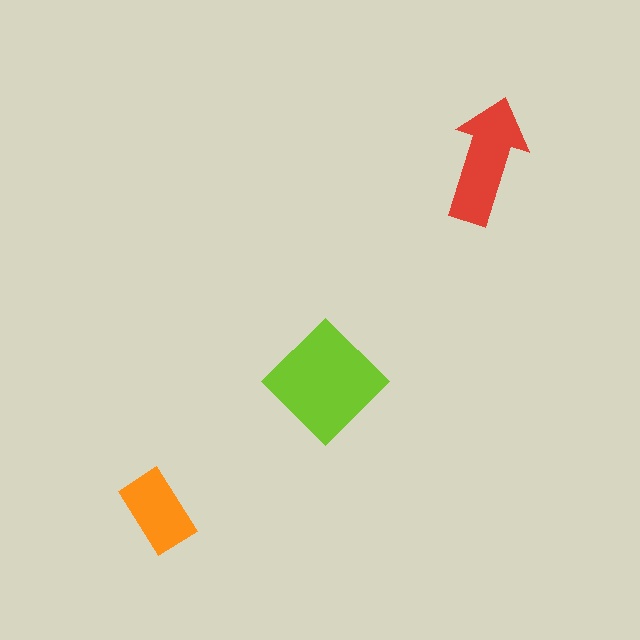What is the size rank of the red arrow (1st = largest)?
2nd.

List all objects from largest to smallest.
The lime diamond, the red arrow, the orange rectangle.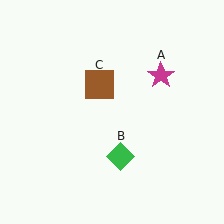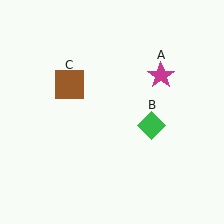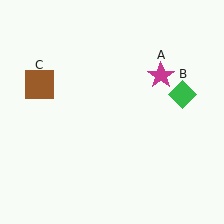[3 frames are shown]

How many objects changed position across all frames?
2 objects changed position: green diamond (object B), brown square (object C).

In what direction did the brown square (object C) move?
The brown square (object C) moved left.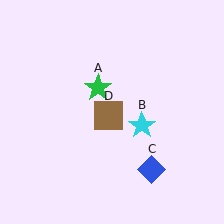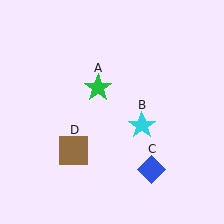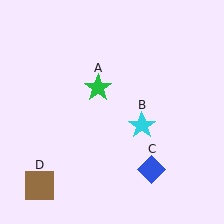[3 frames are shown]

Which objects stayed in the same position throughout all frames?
Green star (object A) and cyan star (object B) and blue diamond (object C) remained stationary.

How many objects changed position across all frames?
1 object changed position: brown square (object D).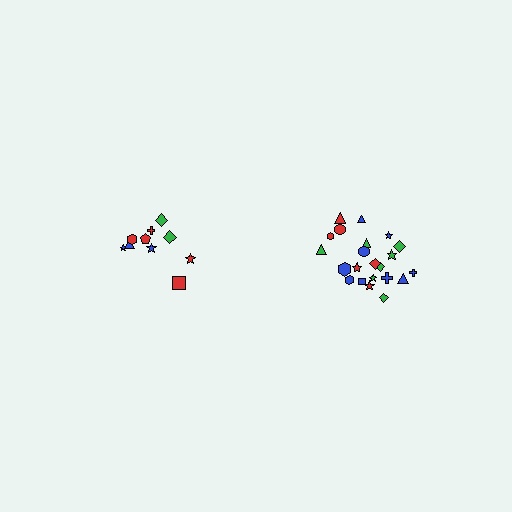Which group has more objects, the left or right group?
The right group.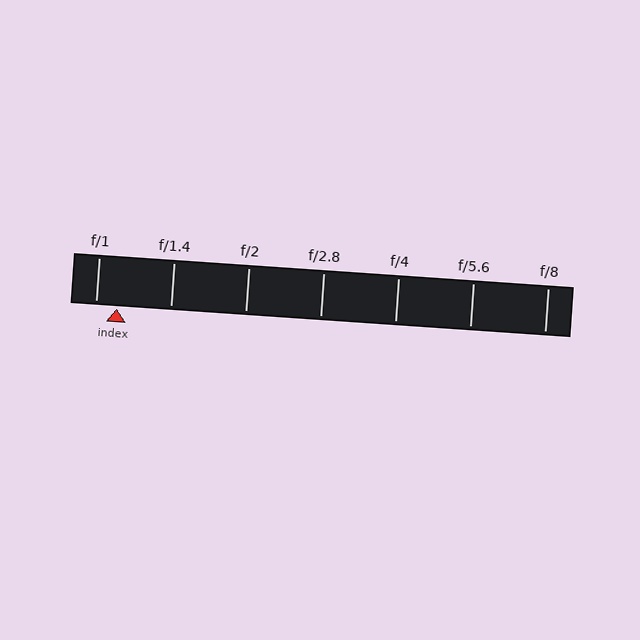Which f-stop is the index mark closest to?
The index mark is closest to f/1.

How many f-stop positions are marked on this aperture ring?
There are 7 f-stop positions marked.